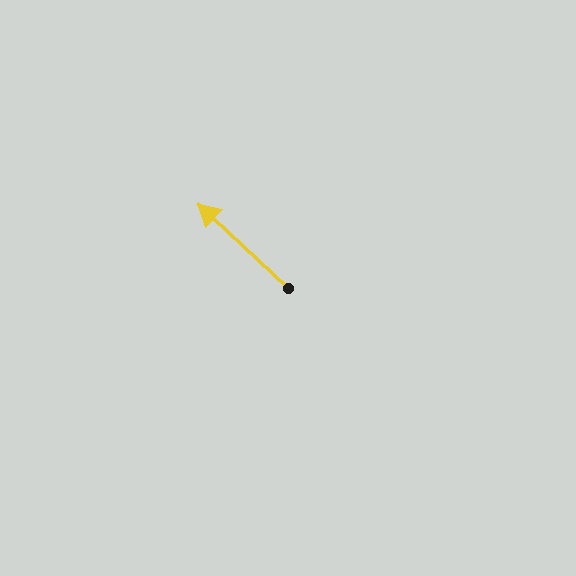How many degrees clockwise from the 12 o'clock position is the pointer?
Approximately 313 degrees.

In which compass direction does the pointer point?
Northwest.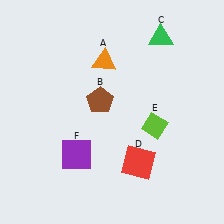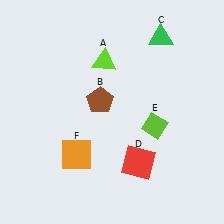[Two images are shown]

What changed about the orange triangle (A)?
In Image 1, A is orange. In Image 2, it changed to lime.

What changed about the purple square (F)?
In Image 1, F is purple. In Image 2, it changed to orange.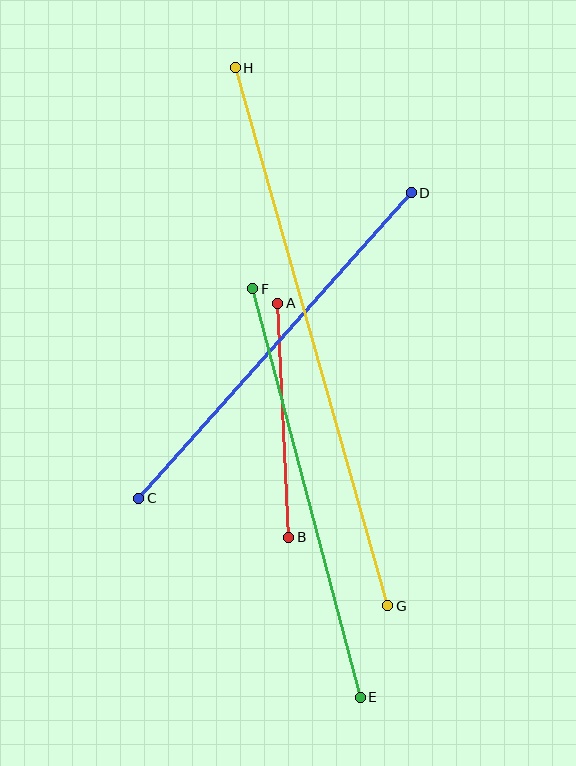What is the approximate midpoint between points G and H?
The midpoint is at approximately (312, 337) pixels.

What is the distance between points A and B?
The distance is approximately 234 pixels.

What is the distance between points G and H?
The distance is approximately 559 pixels.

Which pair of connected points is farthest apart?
Points G and H are farthest apart.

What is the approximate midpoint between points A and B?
The midpoint is at approximately (283, 420) pixels.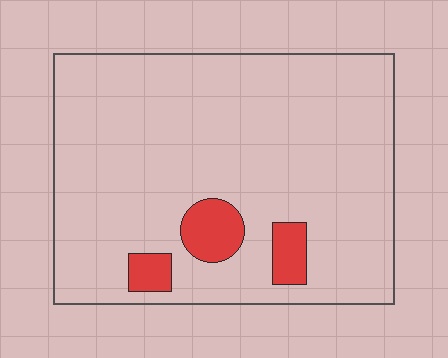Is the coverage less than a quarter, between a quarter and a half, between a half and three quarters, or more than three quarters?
Less than a quarter.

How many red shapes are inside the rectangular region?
3.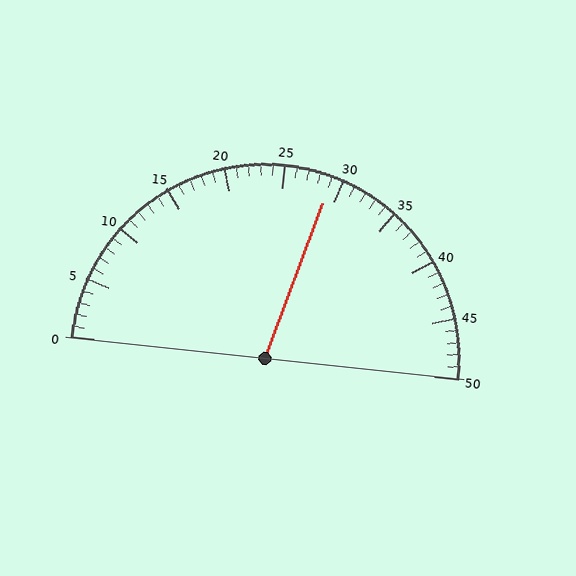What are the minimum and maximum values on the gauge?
The gauge ranges from 0 to 50.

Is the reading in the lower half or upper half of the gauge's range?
The reading is in the upper half of the range (0 to 50).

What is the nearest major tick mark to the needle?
The nearest major tick mark is 30.